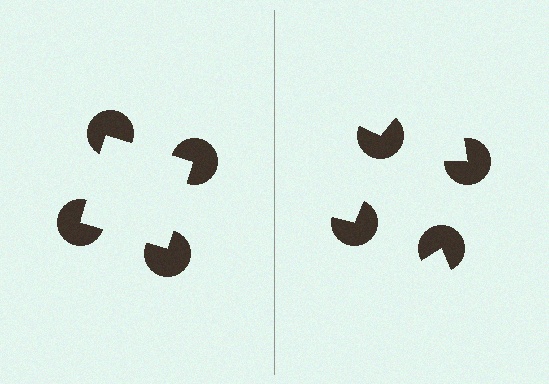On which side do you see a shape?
An illusory square appears on the left side. On the right side the wedge cuts are rotated, so no coherent shape forms.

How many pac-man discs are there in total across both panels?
8 — 4 on each side.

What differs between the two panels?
The pac-man discs are positioned identically on both sides; only the wedge orientations differ. On the left they align to a square; on the right they are misaligned.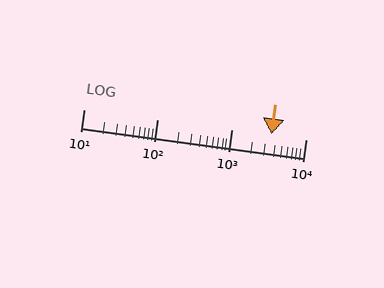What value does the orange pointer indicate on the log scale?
The pointer indicates approximately 3500.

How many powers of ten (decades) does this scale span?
The scale spans 3 decades, from 10 to 10000.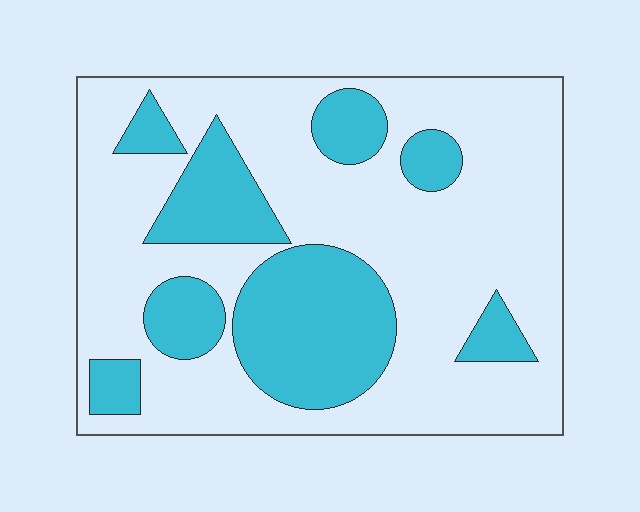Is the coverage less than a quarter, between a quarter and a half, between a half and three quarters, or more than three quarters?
Between a quarter and a half.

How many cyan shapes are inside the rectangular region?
8.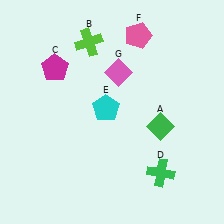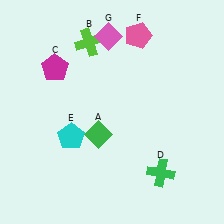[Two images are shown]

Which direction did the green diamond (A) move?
The green diamond (A) moved left.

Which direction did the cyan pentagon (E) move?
The cyan pentagon (E) moved left.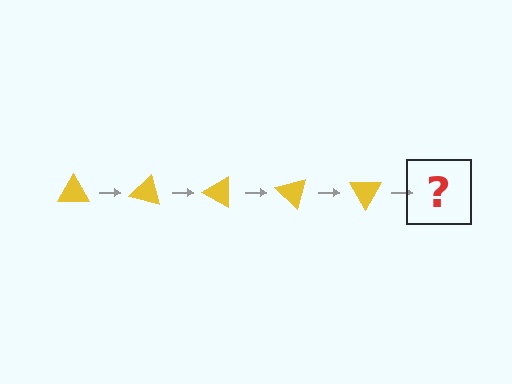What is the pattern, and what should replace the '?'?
The pattern is that the triangle rotates 15 degrees each step. The '?' should be a yellow triangle rotated 75 degrees.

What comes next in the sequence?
The next element should be a yellow triangle rotated 75 degrees.